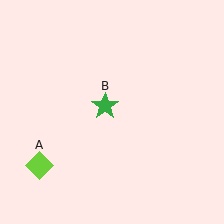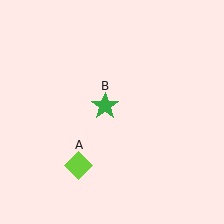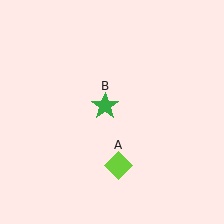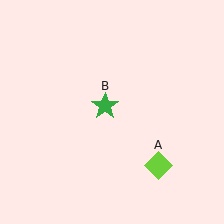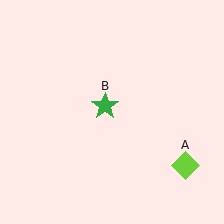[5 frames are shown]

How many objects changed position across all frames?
1 object changed position: lime diamond (object A).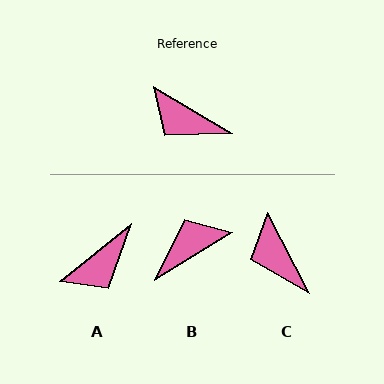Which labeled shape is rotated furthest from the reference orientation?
B, about 118 degrees away.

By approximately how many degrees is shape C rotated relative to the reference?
Approximately 32 degrees clockwise.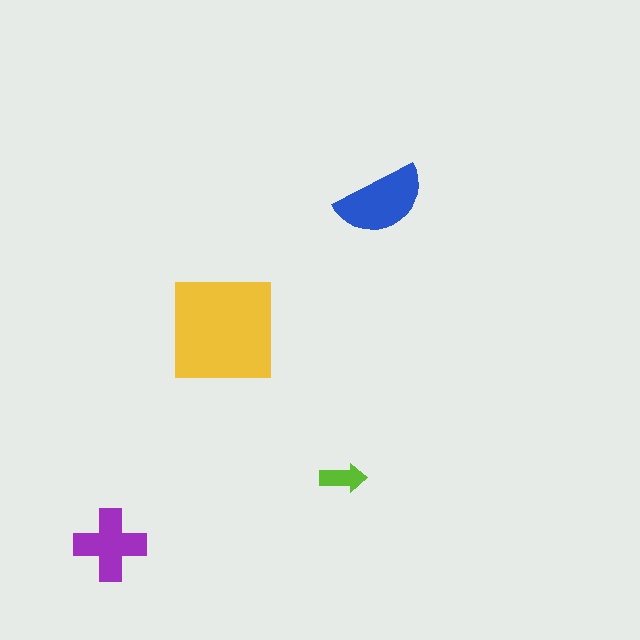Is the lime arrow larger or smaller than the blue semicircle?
Smaller.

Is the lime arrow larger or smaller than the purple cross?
Smaller.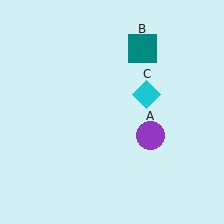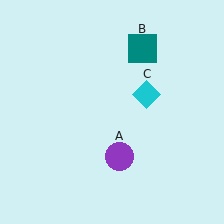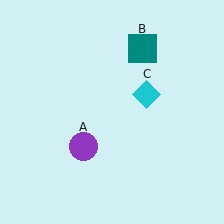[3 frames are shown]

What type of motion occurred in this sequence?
The purple circle (object A) rotated clockwise around the center of the scene.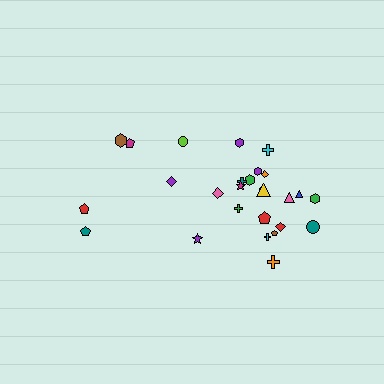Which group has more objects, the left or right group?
The right group.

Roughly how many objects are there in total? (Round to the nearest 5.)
Roughly 25 objects in total.